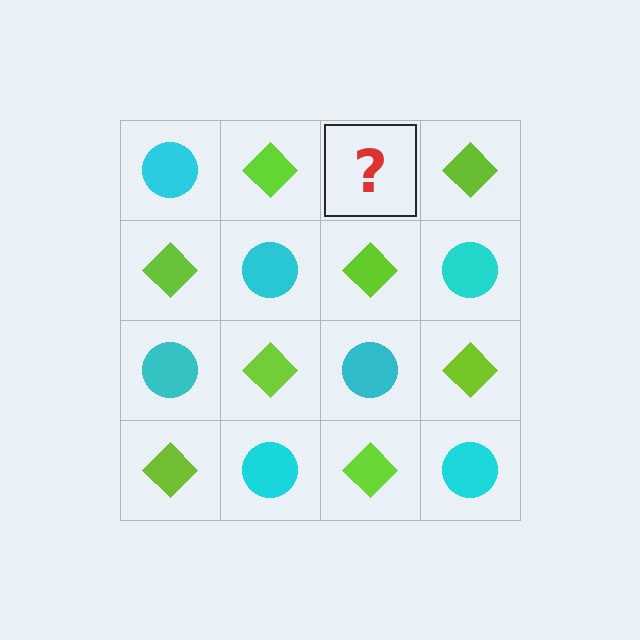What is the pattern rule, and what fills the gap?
The rule is that it alternates cyan circle and lime diamond in a checkerboard pattern. The gap should be filled with a cyan circle.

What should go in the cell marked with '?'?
The missing cell should contain a cyan circle.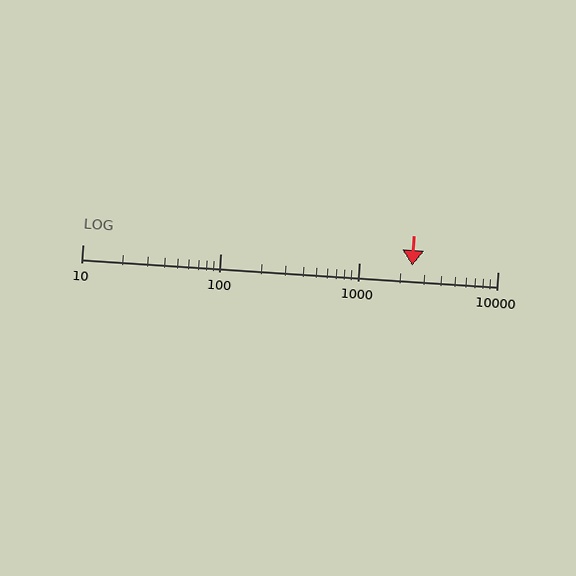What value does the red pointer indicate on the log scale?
The pointer indicates approximately 2400.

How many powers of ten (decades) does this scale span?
The scale spans 3 decades, from 10 to 10000.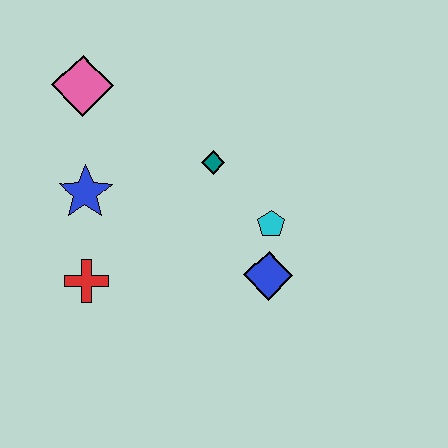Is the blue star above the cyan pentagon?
Yes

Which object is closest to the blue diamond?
The cyan pentagon is closest to the blue diamond.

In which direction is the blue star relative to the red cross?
The blue star is above the red cross.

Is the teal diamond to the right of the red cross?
Yes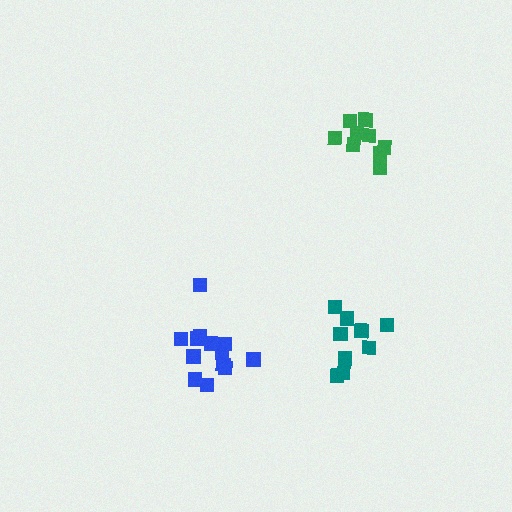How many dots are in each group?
Group 1: 10 dots, Group 2: 9 dots, Group 3: 14 dots (33 total).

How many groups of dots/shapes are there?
There are 3 groups.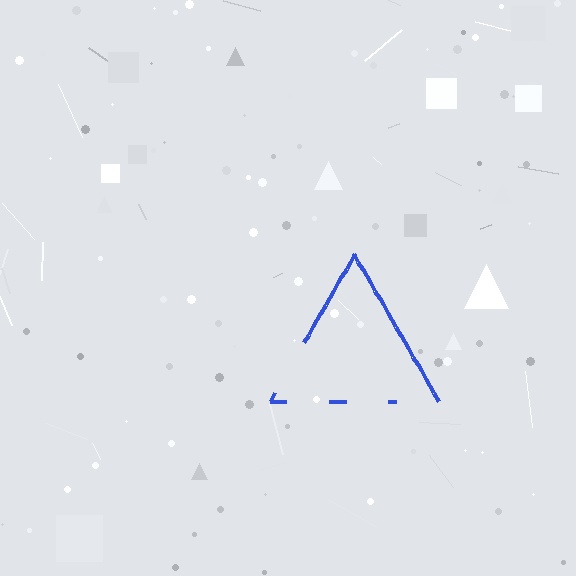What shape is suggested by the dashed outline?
The dashed outline suggests a triangle.